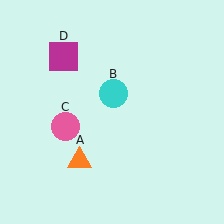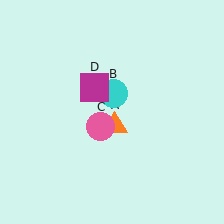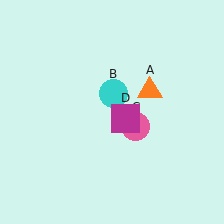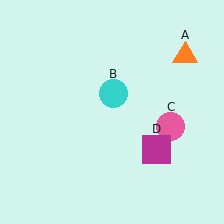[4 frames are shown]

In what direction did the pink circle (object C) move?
The pink circle (object C) moved right.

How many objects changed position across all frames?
3 objects changed position: orange triangle (object A), pink circle (object C), magenta square (object D).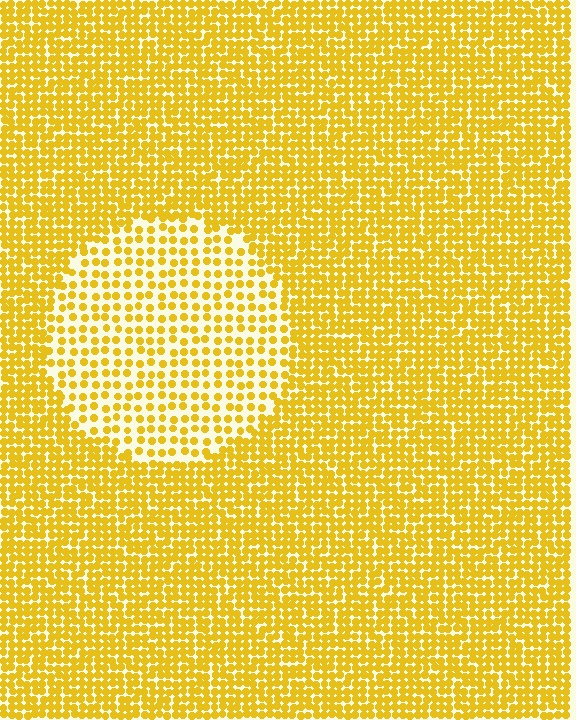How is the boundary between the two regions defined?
The boundary is defined by a change in element density (approximately 2.0x ratio). All elements are the same color, size, and shape.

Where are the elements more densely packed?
The elements are more densely packed outside the circle boundary.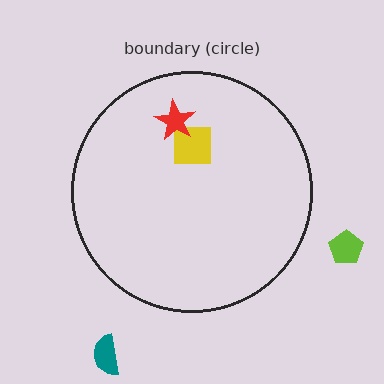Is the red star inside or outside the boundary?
Inside.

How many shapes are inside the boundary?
2 inside, 2 outside.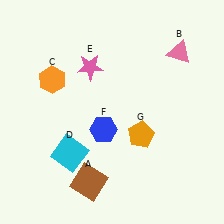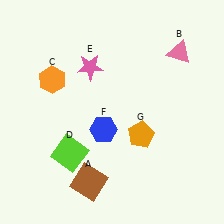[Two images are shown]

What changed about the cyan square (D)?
In Image 1, D is cyan. In Image 2, it changed to lime.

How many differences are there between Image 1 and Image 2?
There is 1 difference between the two images.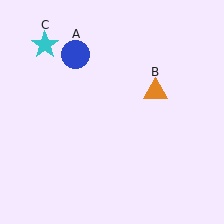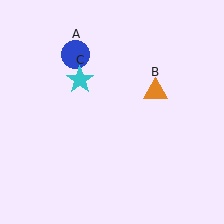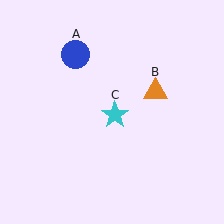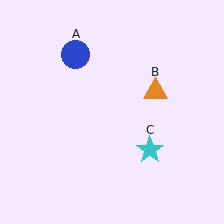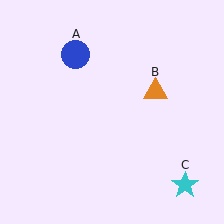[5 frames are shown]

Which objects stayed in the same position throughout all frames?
Blue circle (object A) and orange triangle (object B) remained stationary.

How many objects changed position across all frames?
1 object changed position: cyan star (object C).